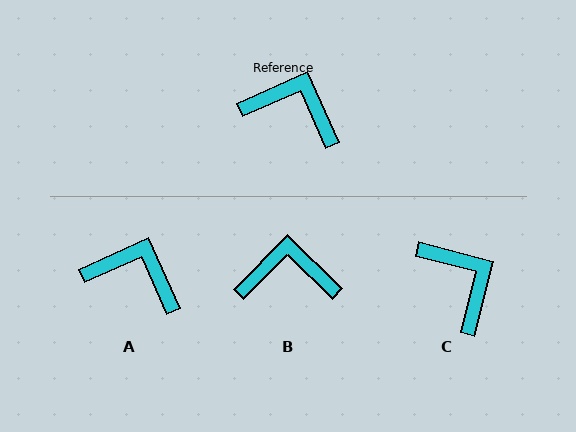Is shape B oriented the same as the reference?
No, it is off by about 21 degrees.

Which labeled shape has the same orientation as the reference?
A.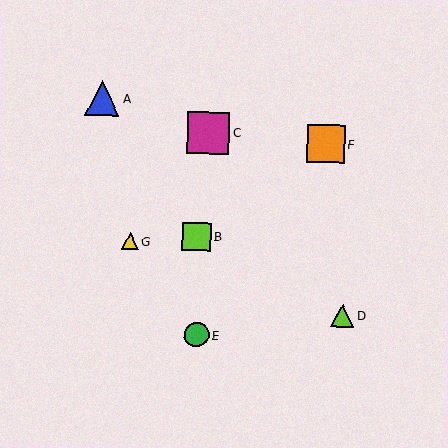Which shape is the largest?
The magenta square (labeled C) is the largest.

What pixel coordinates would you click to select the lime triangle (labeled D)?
Click at (342, 316) to select the lime triangle D.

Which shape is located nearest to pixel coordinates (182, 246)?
The lime square (labeled B) at (197, 237) is nearest to that location.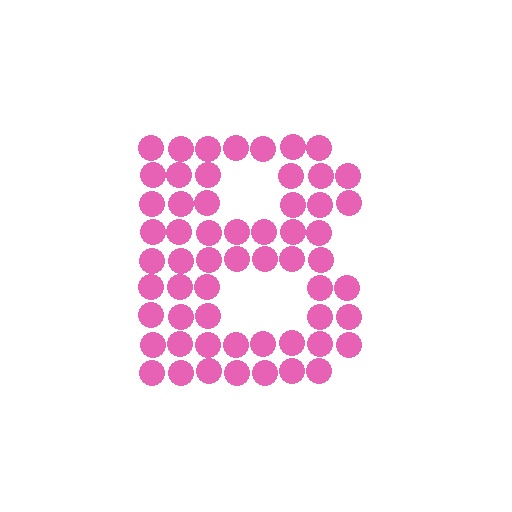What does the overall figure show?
The overall figure shows the letter B.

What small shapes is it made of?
It is made of small circles.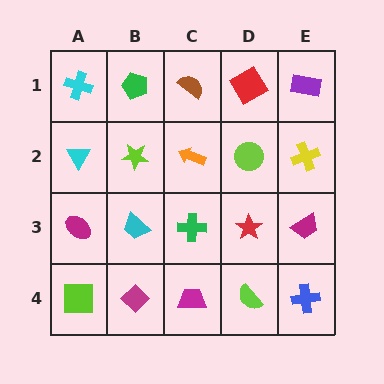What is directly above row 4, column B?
A cyan trapezoid.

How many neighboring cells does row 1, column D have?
3.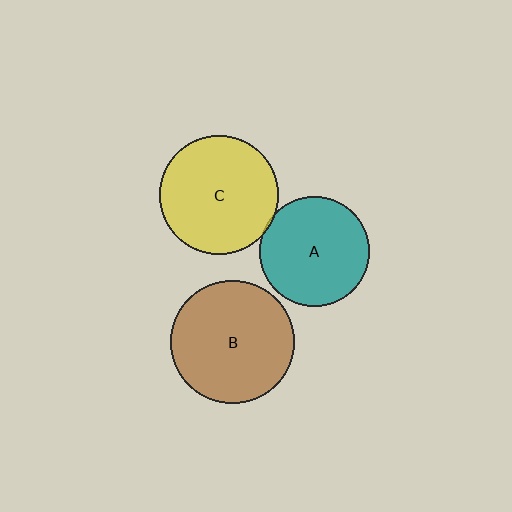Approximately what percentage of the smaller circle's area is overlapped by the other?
Approximately 5%.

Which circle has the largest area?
Circle B (brown).